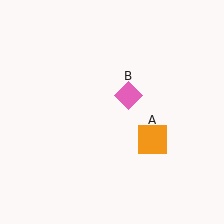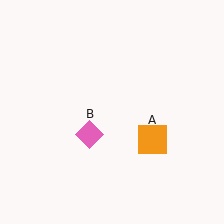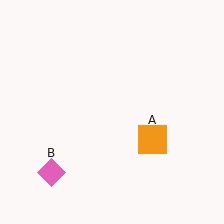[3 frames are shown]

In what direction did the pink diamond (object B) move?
The pink diamond (object B) moved down and to the left.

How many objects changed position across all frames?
1 object changed position: pink diamond (object B).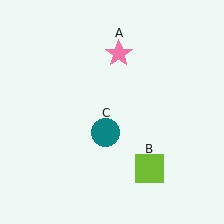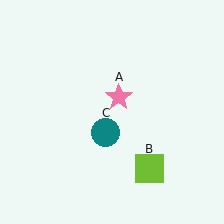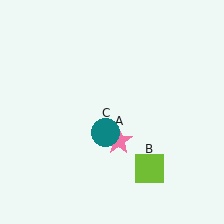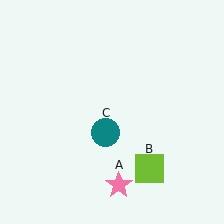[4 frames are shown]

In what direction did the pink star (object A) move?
The pink star (object A) moved down.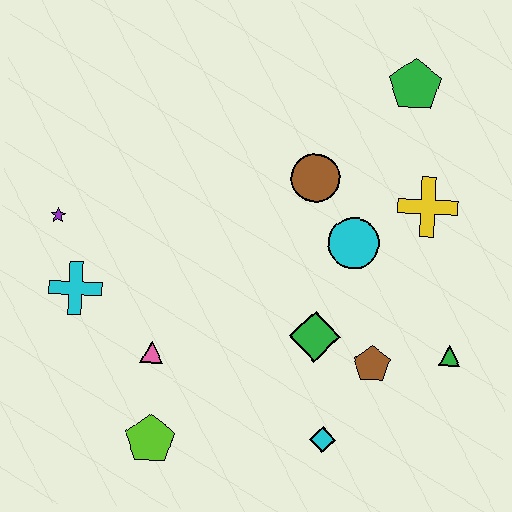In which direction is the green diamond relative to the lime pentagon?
The green diamond is to the right of the lime pentagon.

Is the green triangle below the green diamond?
Yes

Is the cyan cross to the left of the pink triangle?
Yes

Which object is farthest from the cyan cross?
The green pentagon is farthest from the cyan cross.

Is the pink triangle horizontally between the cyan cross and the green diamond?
Yes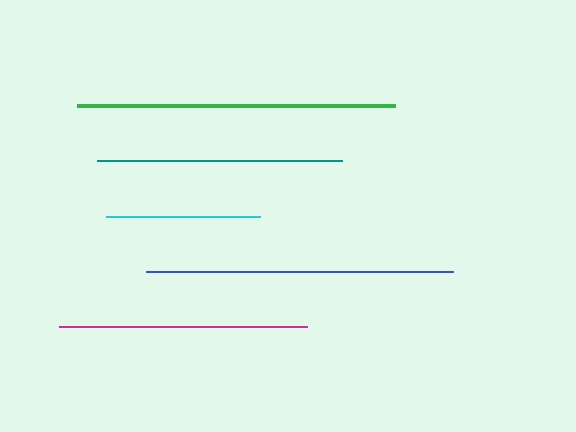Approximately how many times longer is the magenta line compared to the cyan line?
The magenta line is approximately 1.6 times the length of the cyan line.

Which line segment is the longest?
The green line is the longest at approximately 318 pixels.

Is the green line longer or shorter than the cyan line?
The green line is longer than the cyan line.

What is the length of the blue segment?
The blue segment is approximately 307 pixels long.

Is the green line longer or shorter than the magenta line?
The green line is longer than the magenta line.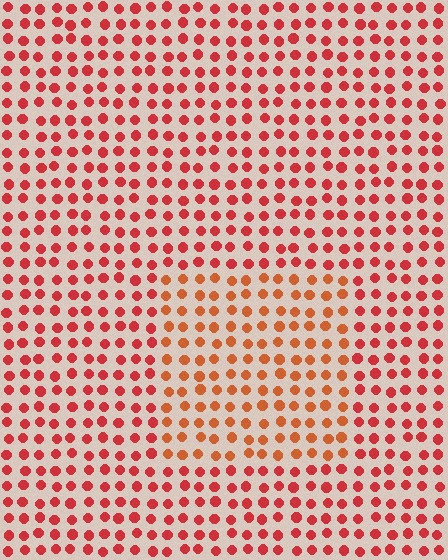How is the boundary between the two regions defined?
The boundary is defined purely by a slight shift in hue (about 23 degrees). Spacing, size, and orientation are identical on both sides.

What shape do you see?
I see a rectangle.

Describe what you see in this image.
The image is filled with small red elements in a uniform arrangement. A rectangle-shaped region is visible where the elements are tinted to a slightly different hue, forming a subtle color boundary.